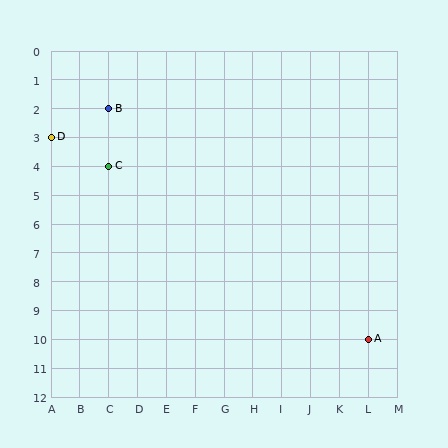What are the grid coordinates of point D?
Point D is at grid coordinates (A, 3).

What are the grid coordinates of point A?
Point A is at grid coordinates (L, 10).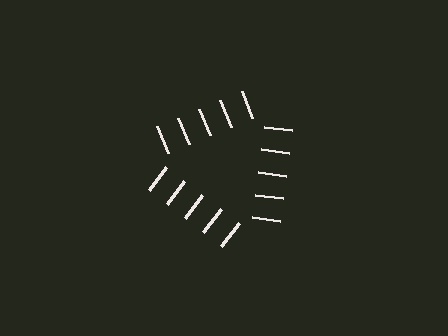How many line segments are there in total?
15 — 5 along each of the 3 edges.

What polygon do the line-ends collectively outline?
An illusory triangle — the line segments terminate on its edges but no continuous stroke is drawn.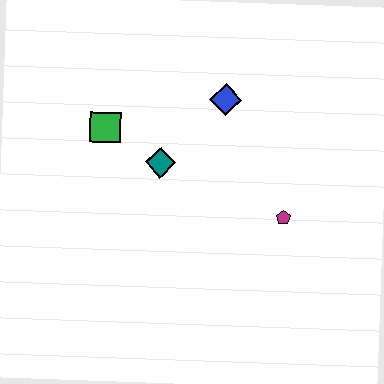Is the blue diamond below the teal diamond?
No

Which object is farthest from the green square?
The magenta pentagon is farthest from the green square.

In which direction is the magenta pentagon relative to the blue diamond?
The magenta pentagon is below the blue diamond.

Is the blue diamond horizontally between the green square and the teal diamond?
No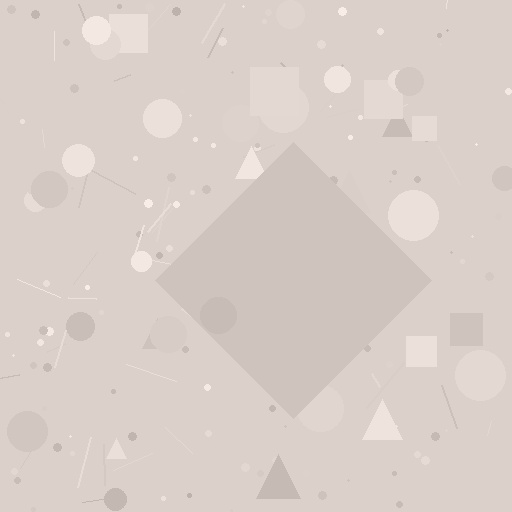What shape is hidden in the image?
A diamond is hidden in the image.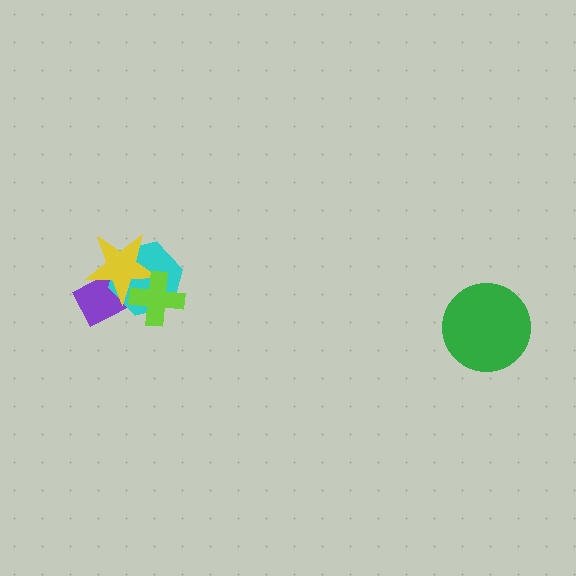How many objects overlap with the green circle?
0 objects overlap with the green circle.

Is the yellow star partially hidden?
Yes, it is partially covered by another shape.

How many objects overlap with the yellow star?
3 objects overlap with the yellow star.